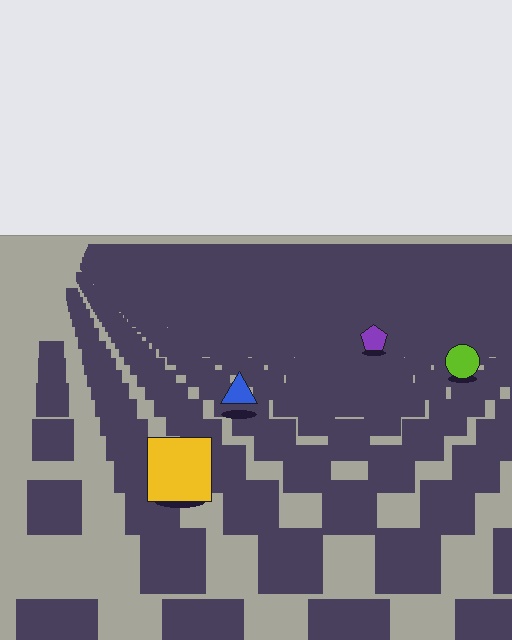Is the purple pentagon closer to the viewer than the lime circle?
No. The lime circle is closer — you can tell from the texture gradient: the ground texture is coarser near it.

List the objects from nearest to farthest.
From nearest to farthest: the yellow square, the blue triangle, the lime circle, the purple pentagon.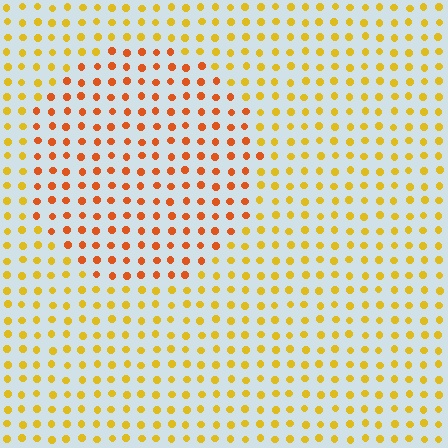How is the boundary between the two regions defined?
The boundary is defined purely by a slight shift in hue (about 32 degrees). Spacing, size, and orientation are identical on both sides.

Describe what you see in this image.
The image is filled with small yellow elements in a uniform arrangement. A circle-shaped region is visible where the elements are tinted to a slightly different hue, forming a subtle color boundary.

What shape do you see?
I see a circle.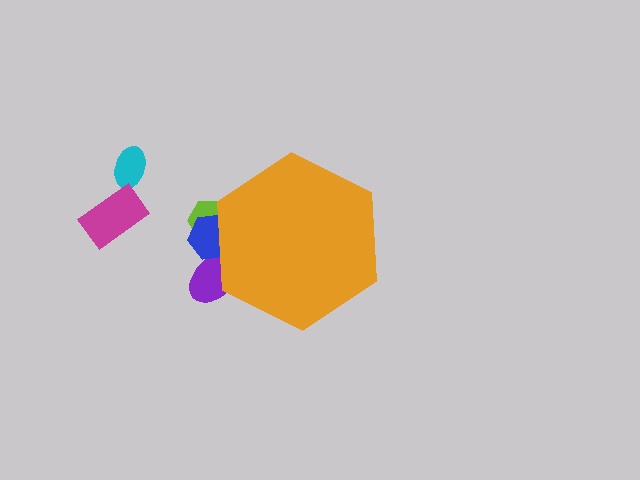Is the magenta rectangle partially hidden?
No, the magenta rectangle is fully visible.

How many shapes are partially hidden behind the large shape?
3 shapes are partially hidden.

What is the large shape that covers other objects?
An orange hexagon.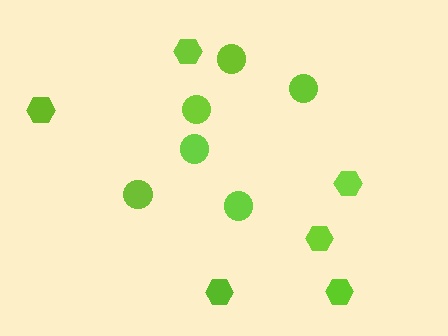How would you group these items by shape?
There are 2 groups: one group of hexagons (6) and one group of circles (6).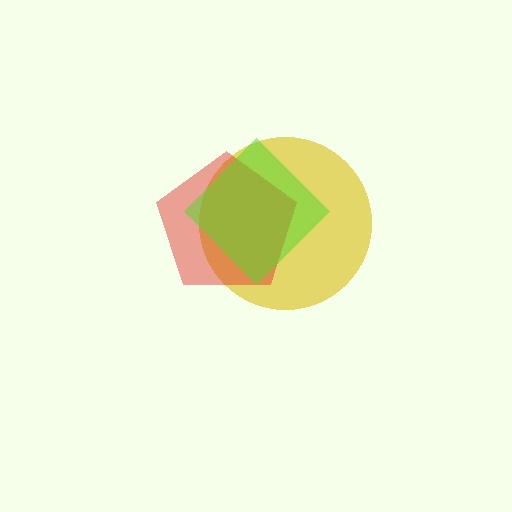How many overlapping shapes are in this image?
There are 3 overlapping shapes in the image.